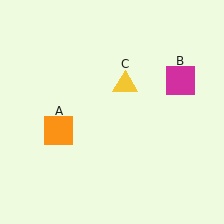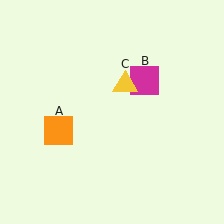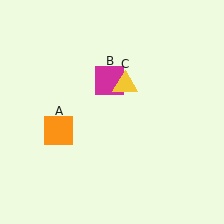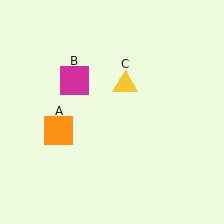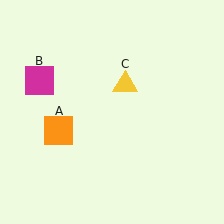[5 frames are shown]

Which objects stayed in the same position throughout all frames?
Orange square (object A) and yellow triangle (object C) remained stationary.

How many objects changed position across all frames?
1 object changed position: magenta square (object B).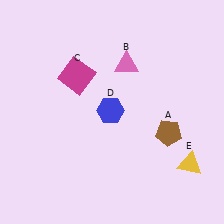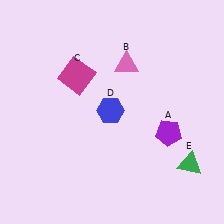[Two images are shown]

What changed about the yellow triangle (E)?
In Image 1, E is yellow. In Image 2, it changed to green.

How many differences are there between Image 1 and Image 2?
There are 2 differences between the two images.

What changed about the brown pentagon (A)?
In Image 1, A is brown. In Image 2, it changed to purple.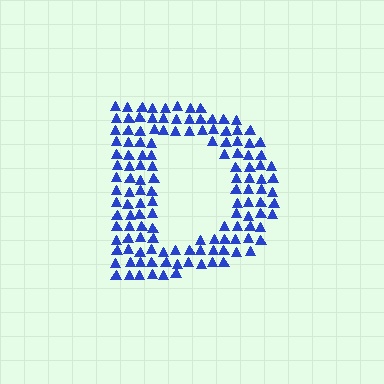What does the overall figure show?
The overall figure shows the letter D.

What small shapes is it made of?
It is made of small triangles.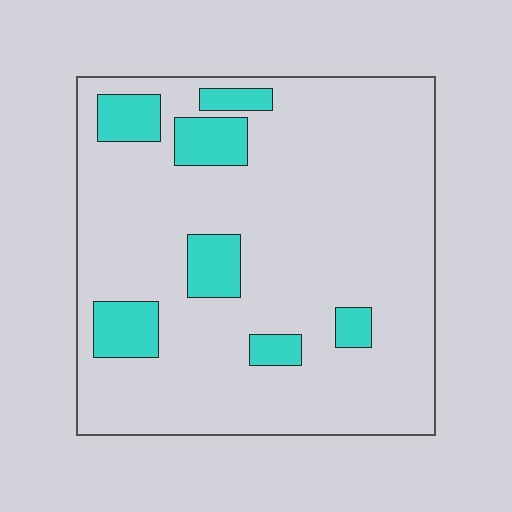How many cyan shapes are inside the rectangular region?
7.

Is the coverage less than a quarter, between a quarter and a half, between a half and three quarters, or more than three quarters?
Less than a quarter.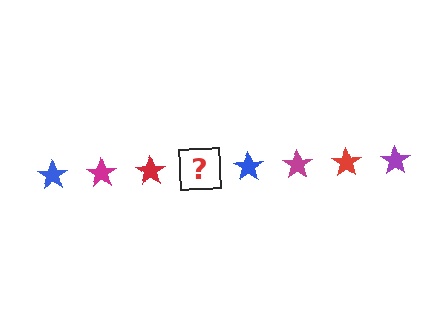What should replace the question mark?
The question mark should be replaced with a purple star.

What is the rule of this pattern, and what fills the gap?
The rule is that the pattern cycles through blue, magenta, red, purple stars. The gap should be filled with a purple star.